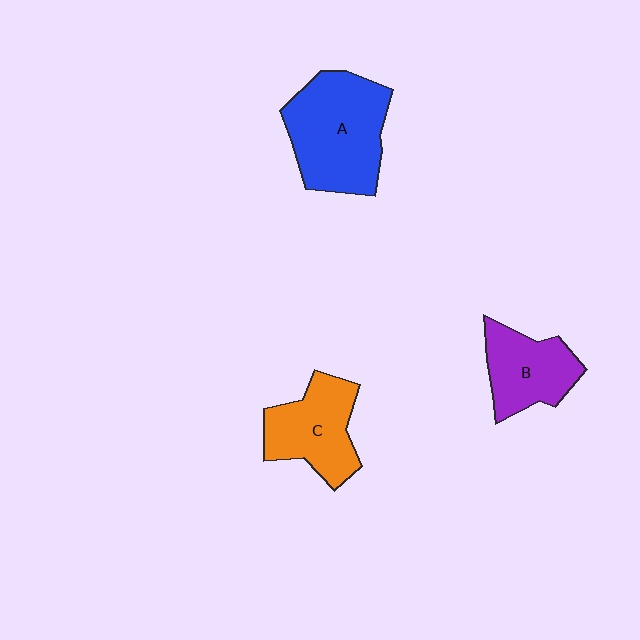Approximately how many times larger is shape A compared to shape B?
Approximately 1.6 times.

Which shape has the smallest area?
Shape B (purple).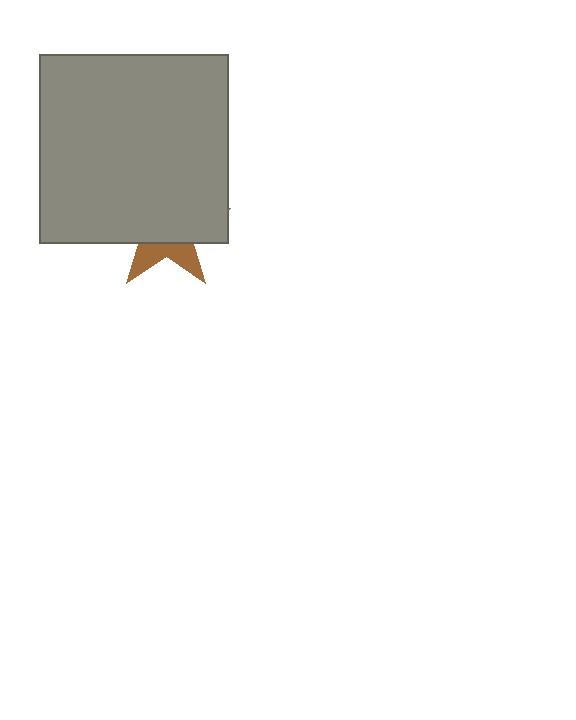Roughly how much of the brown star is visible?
A small part of it is visible (roughly 30%).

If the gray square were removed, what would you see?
You would see the complete brown star.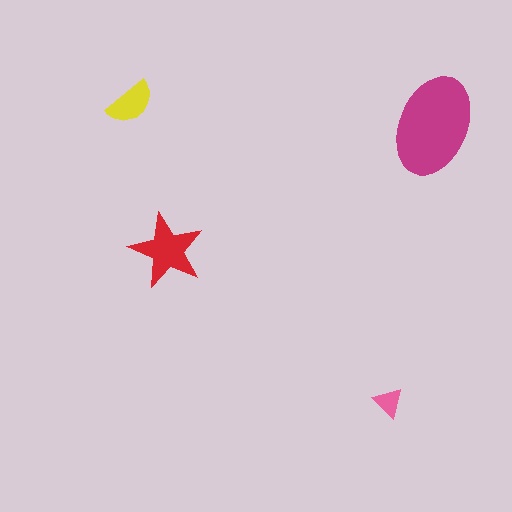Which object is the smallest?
The pink triangle.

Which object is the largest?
The magenta ellipse.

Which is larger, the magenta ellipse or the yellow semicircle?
The magenta ellipse.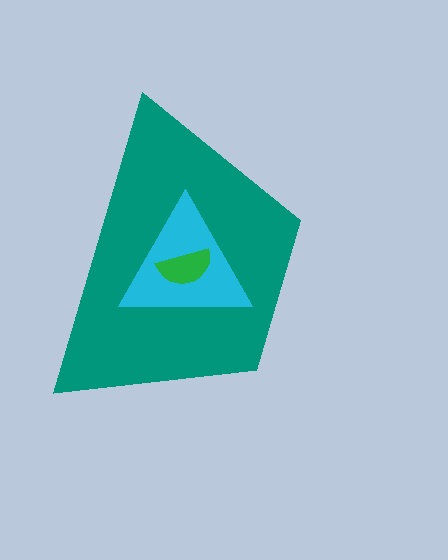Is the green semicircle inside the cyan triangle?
Yes.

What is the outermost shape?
The teal trapezoid.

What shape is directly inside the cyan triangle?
The green semicircle.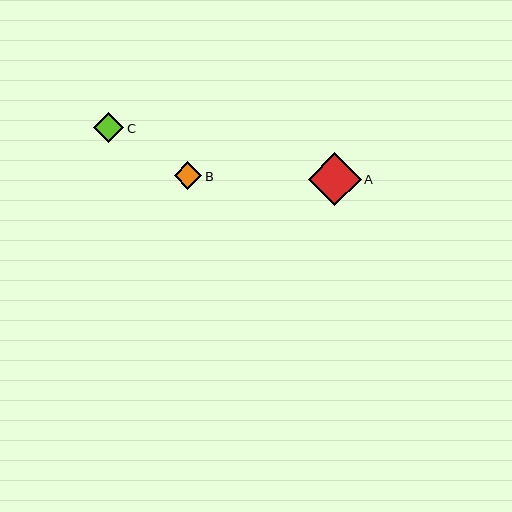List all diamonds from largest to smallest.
From largest to smallest: A, C, B.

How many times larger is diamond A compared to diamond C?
Diamond A is approximately 1.7 times the size of diamond C.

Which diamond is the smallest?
Diamond B is the smallest with a size of approximately 27 pixels.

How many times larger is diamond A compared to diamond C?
Diamond A is approximately 1.7 times the size of diamond C.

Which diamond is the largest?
Diamond A is the largest with a size of approximately 53 pixels.